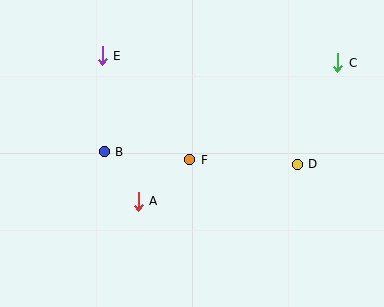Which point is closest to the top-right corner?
Point C is closest to the top-right corner.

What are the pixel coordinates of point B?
Point B is at (104, 152).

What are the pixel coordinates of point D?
Point D is at (297, 164).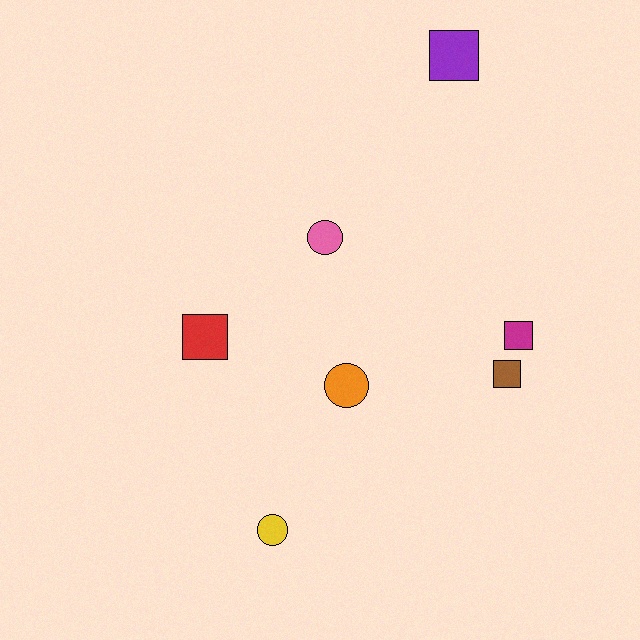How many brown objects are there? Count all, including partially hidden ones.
There is 1 brown object.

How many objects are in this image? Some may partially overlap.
There are 7 objects.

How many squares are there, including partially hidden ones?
There are 4 squares.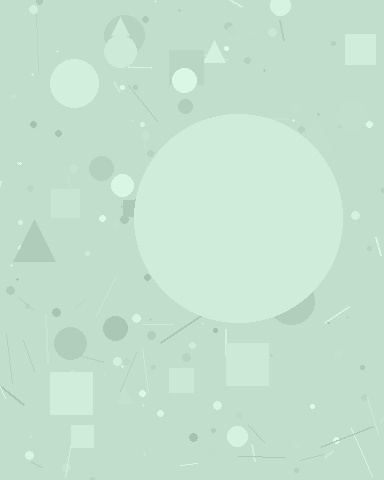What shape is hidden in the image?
A circle is hidden in the image.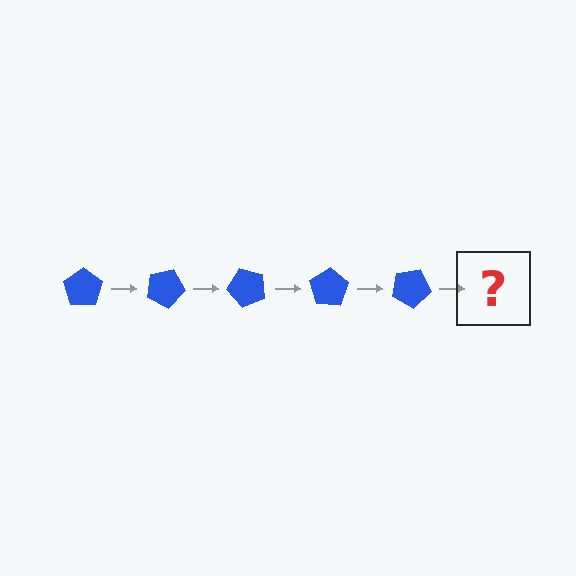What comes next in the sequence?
The next element should be a blue pentagon rotated 125 degrees.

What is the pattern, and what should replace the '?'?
The pattern is that the pentagon rotates 25 degrees each step. The '?' should be a blue pentagon rotated 125 degrees.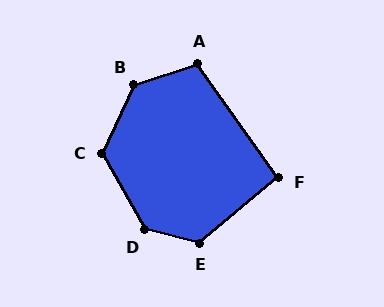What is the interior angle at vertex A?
Approximately 107 degrees (obtuse).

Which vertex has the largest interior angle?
B, at approximately 133 degrees.